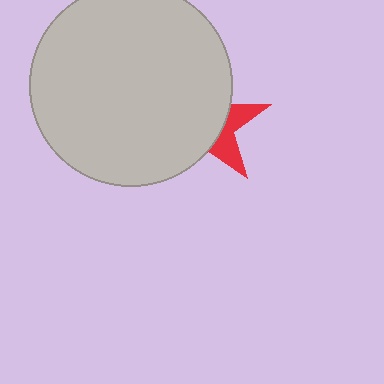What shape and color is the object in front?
The object in front is a light gray circle.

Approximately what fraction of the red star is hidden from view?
Roughly 70% of the red star is hidden behind the light gray circle.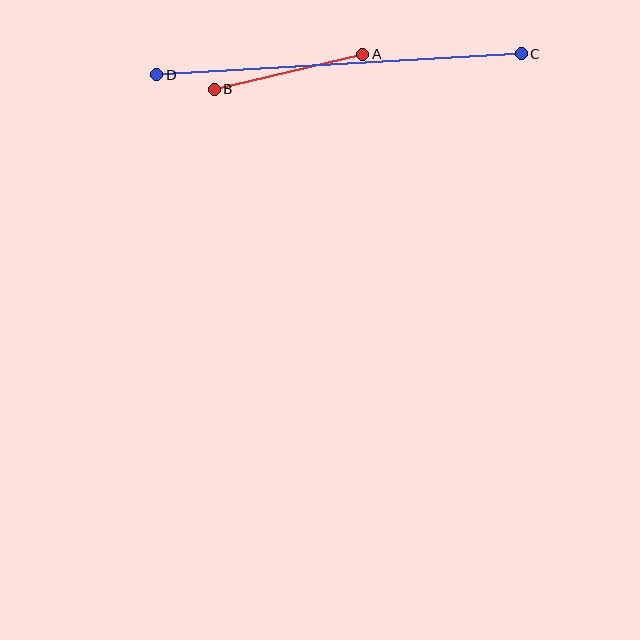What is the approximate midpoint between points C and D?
The midpoint is at approximately (339, 64) pixels.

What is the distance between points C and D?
The distance is approximately 365 pixels.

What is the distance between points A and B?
The distance is approximately 153 pixels.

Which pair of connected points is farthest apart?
Points C and D are farthest apart.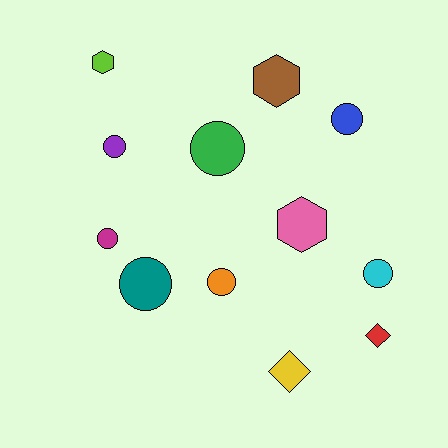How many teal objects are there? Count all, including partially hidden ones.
There is 1 teal object.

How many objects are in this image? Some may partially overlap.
There are 12 objects.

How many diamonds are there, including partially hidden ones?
There are 2 diamonds.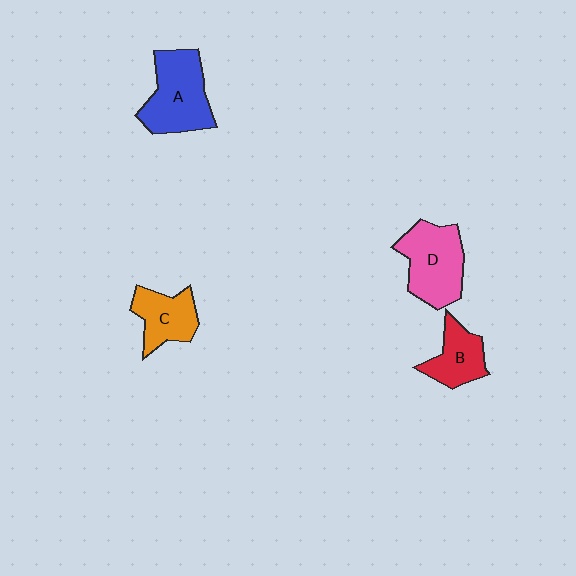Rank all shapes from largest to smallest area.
From largest to smallest: A (blue), D (pink), C (orange), B (red).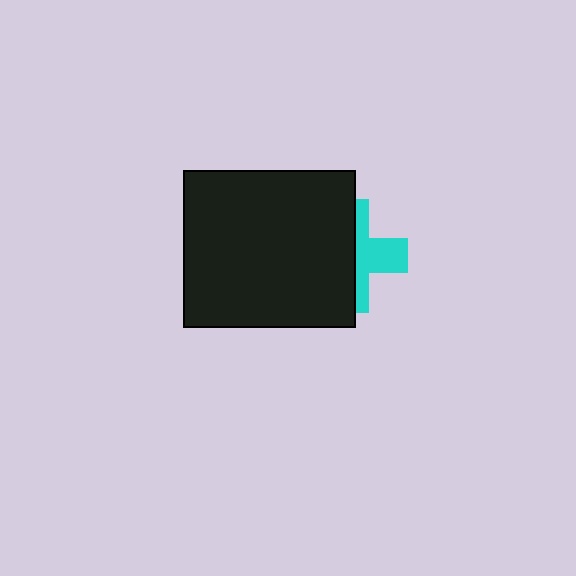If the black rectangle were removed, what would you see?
You would see the complete cyan cross.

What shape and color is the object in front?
The object in front is a black rectangle.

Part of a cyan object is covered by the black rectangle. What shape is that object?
It is a cross.